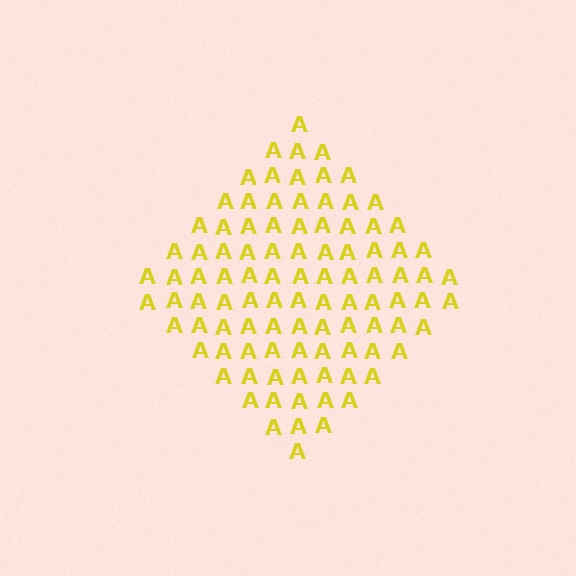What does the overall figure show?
The overall figure shows a diamond.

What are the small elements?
The small elements are letter A's.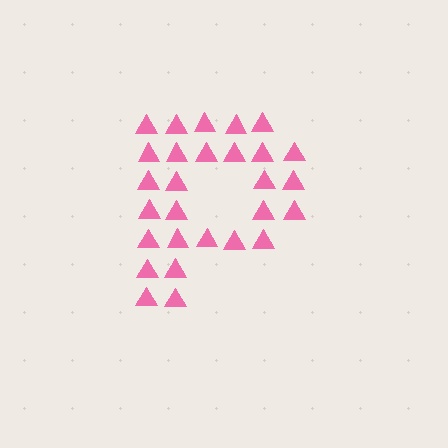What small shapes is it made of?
It is made of small triangles.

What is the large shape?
The large shape is the letter P.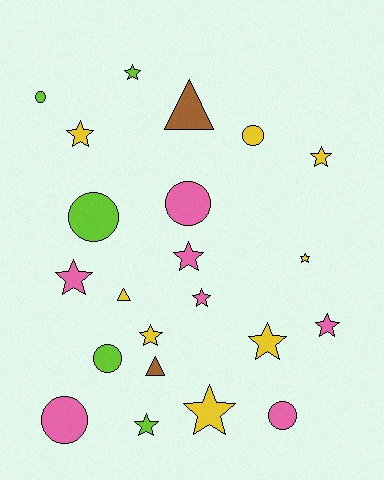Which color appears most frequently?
Yellow, with 8 objects.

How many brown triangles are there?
There are 2 brown triangles.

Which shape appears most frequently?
Star, with 12 objects.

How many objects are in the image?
There are 22 objects.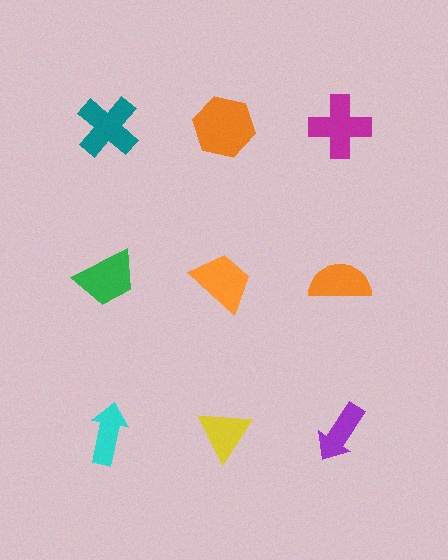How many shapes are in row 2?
3 shapes.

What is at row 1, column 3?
A magenta cross.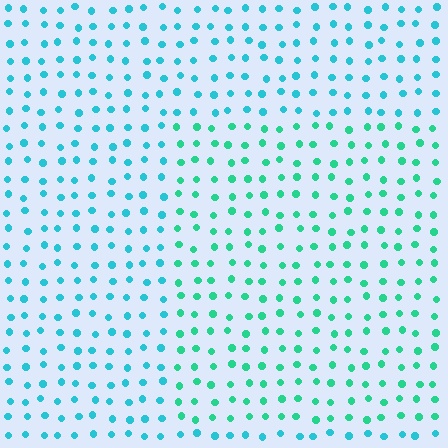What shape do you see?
I see a rectangle.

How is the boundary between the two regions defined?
The boundary is defined purely by a slight shift in hue (about 30 degrees). Spacing, size, and orientation are identical on both sides.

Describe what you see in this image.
The image is filled with small cyan elements in a uniform arrangement. A rectangle-shaped region is visible where the elements are tinted to a slightly different hue, forming a subtle color boundary.